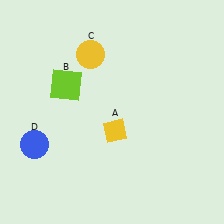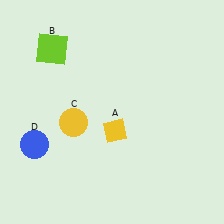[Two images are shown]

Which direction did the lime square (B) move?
The lime square (B) moved up.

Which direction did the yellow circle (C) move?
The yellow circle (C) moved down.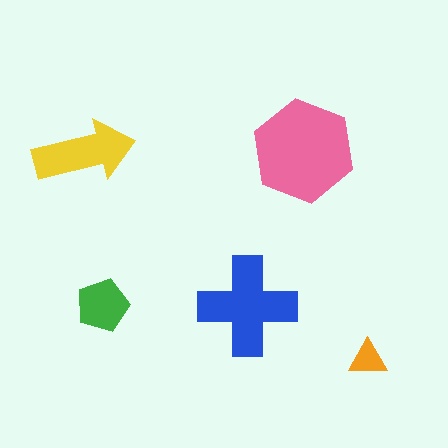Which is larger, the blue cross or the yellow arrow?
The blue cross.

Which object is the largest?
The pink hexagon.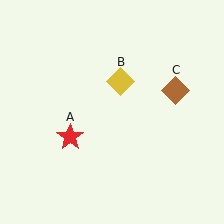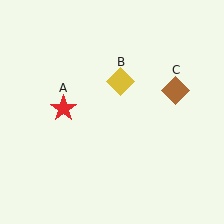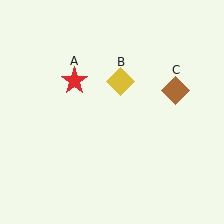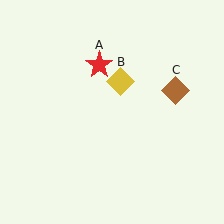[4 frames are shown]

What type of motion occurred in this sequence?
The red star (object A) rotated clockwise around the center of the scene.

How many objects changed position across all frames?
1 object changed position: red star (object A).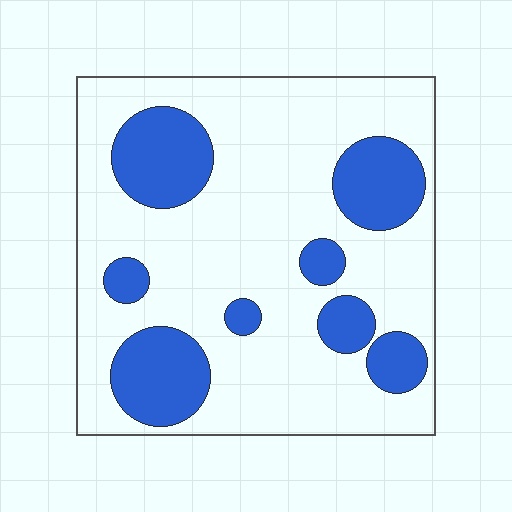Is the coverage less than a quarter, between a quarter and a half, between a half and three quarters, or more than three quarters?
Between a quarter and a half.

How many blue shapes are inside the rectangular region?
8.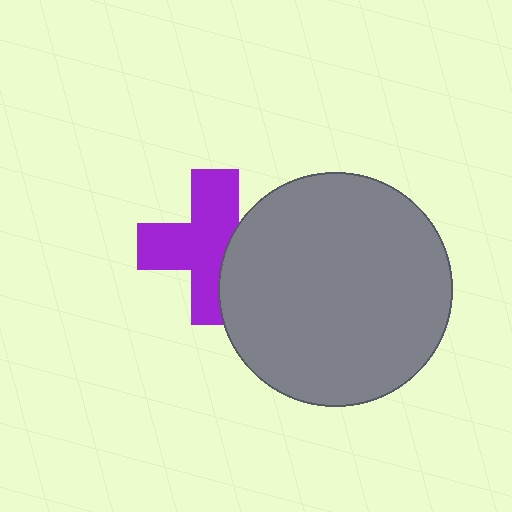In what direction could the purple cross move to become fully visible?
The purple cross could move left. That would shift it out from behind the gray circle entirely.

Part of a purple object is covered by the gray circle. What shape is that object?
It is a cross.